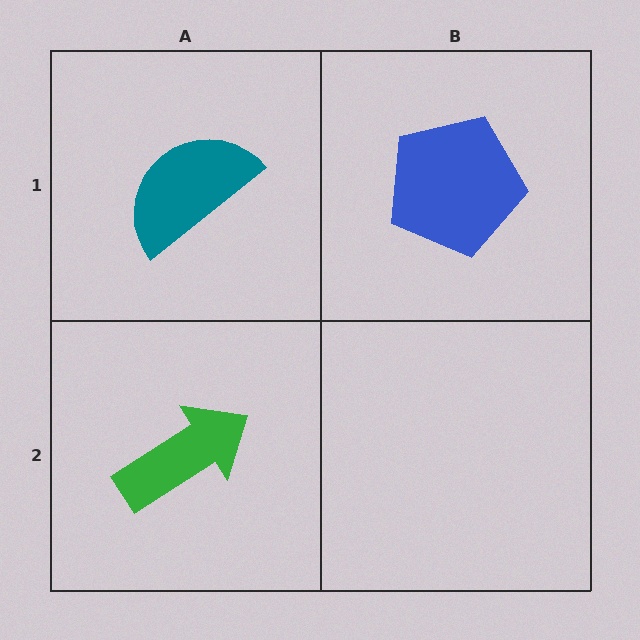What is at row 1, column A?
A teal semicircle.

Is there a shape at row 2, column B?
No, that cell is empty.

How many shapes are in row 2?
1 shape.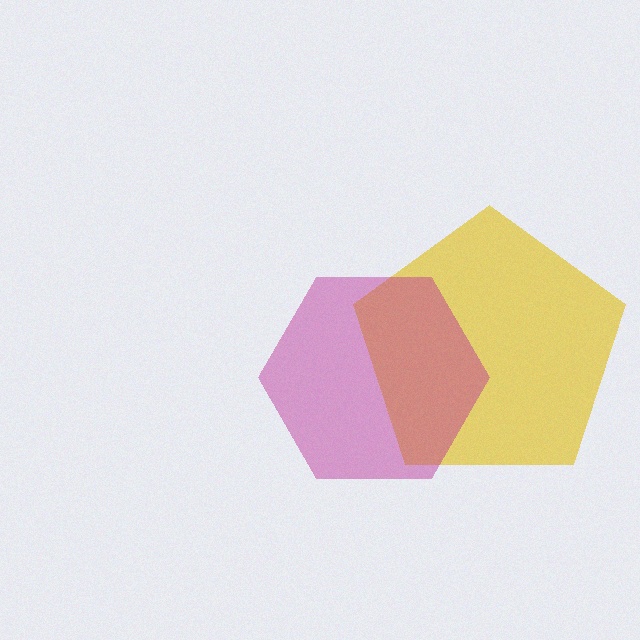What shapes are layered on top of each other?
The layered shapes are: a yellow pentagon, a magenta hexagon.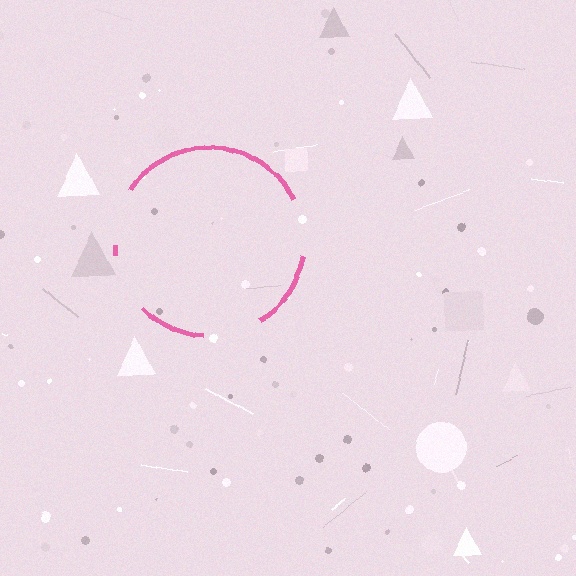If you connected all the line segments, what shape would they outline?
They would outline a circle.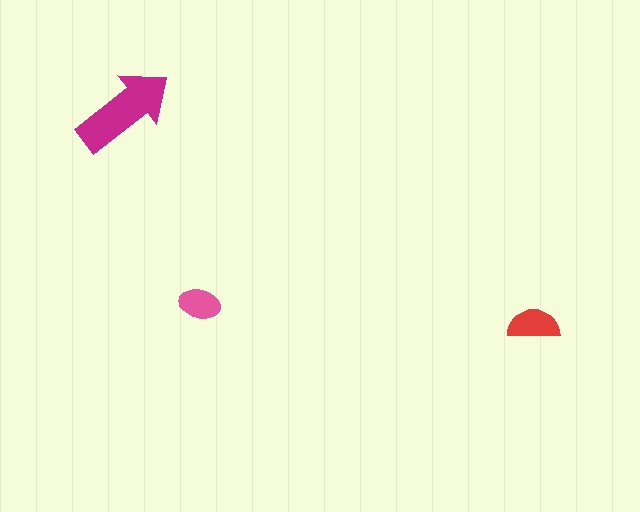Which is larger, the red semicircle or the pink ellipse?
The red semicircle.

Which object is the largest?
The magenta arrow.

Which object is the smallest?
The pink ellipse.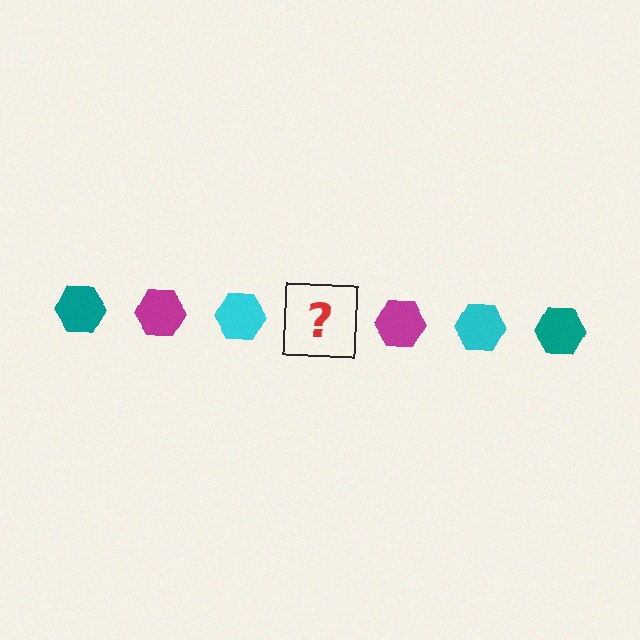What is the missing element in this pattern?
The missing element is a teal hexagon.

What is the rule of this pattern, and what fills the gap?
The rule is that the pattern cycles through teal, magenta, cyan hexagons. The gap should be filled with a teal hexagon.